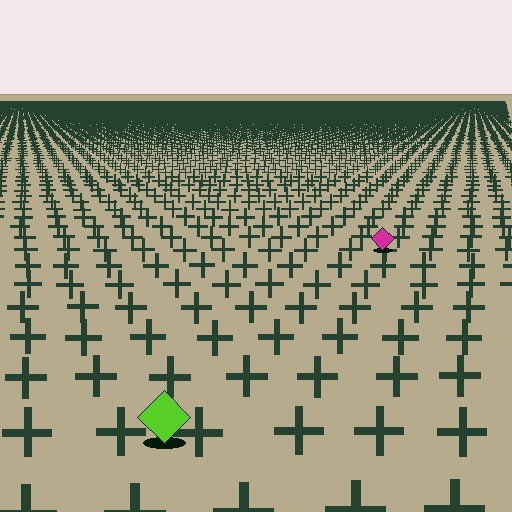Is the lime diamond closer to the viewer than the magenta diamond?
Yes. The lime diamond is closer — you can tell from the texture gradient: the ground texture is coarser near it.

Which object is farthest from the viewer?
The magenta diamond is farthest from the viewer. It appears smaller and the ground texture around it is denser.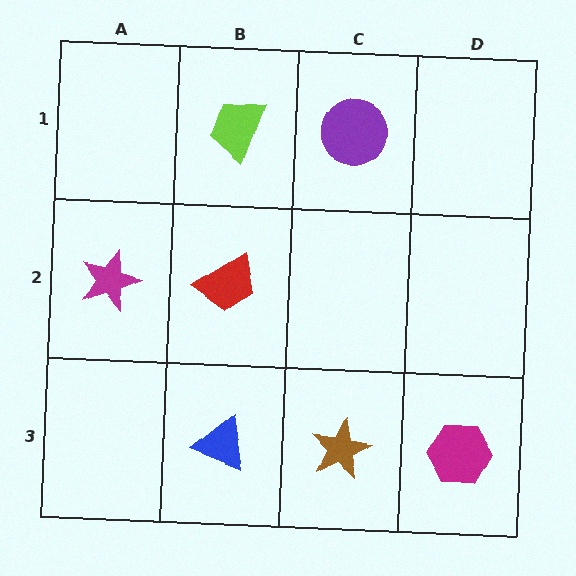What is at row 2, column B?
A red trapezoid.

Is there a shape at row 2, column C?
No, that cell is empty.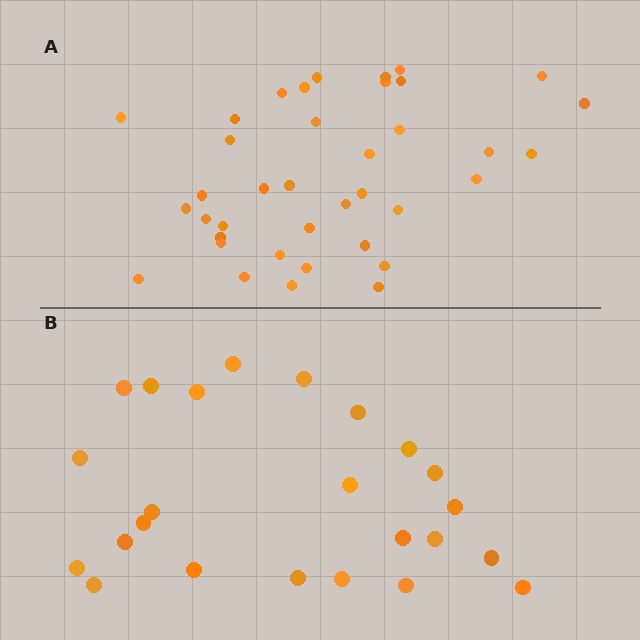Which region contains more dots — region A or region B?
Region A (the top region) has more dots.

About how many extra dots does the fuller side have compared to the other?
Region A has approximately 15 more dots than region B.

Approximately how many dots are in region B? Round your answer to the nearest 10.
About 20 dots. (The exact count is 24, which rounds to 20.)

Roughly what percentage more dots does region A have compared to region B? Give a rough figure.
About 60% more.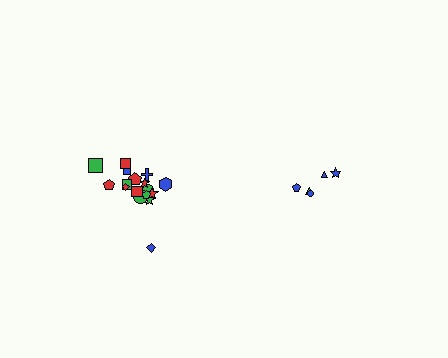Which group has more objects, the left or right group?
The left group.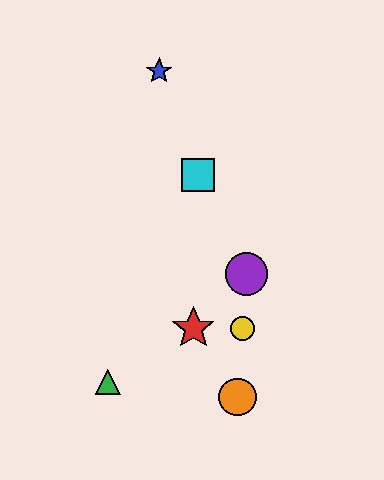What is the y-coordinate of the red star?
The red star is at y≈328.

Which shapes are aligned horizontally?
The red star, the yellow circle are aligned horizontally.